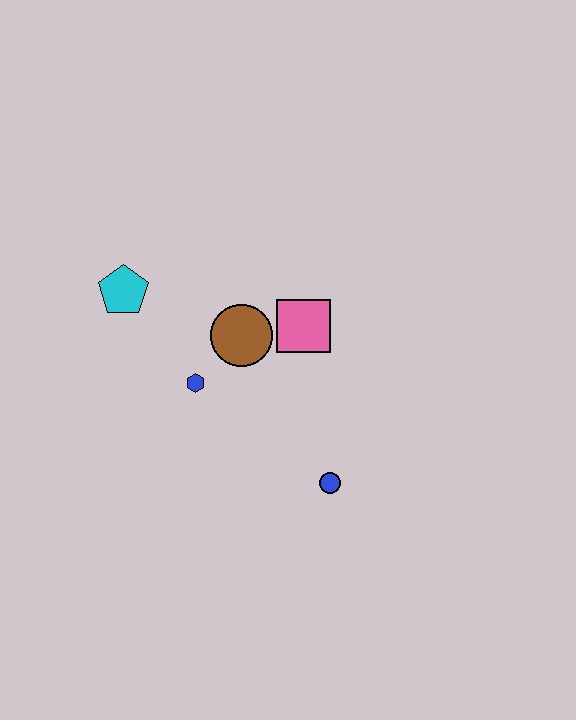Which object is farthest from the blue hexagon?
The blue circle is farthest from the blue hexagon.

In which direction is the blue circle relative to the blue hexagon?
The blue circle is to the right of the blue hexagon.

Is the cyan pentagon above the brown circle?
Yes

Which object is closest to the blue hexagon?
The brown circle is closest to the blue hexagon.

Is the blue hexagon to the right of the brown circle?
No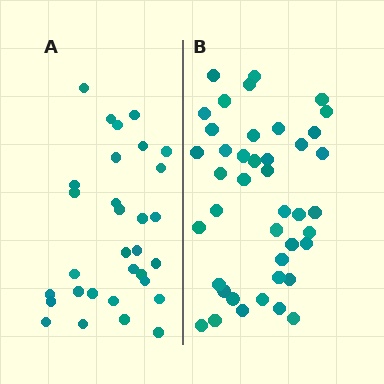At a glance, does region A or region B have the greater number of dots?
Region B (the right region) has more dots.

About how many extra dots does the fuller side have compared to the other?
Region B has roughly 12 or so more dots than region A.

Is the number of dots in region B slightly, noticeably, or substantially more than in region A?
Region B has noticeably more, but not dramatically so. The ratio is roughly 1.4 to 1.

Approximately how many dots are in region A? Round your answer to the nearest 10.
About 30 dots. (The exact count is 31, which rounds to 30.)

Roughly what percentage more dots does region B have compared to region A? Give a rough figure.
About 35% more.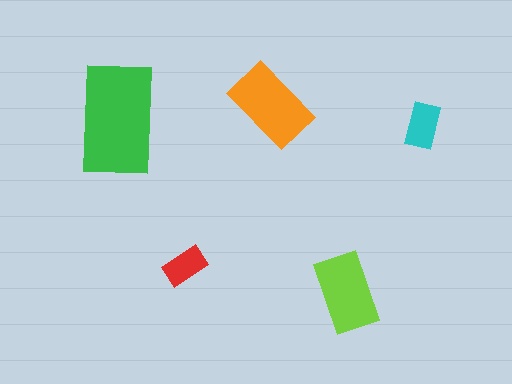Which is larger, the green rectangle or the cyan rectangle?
The green one.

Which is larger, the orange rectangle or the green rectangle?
The green one.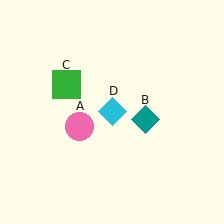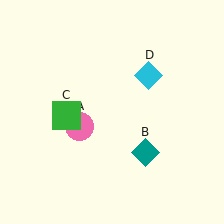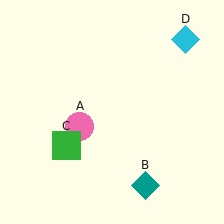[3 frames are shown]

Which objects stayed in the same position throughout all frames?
Pink circle (object A) remained stationary.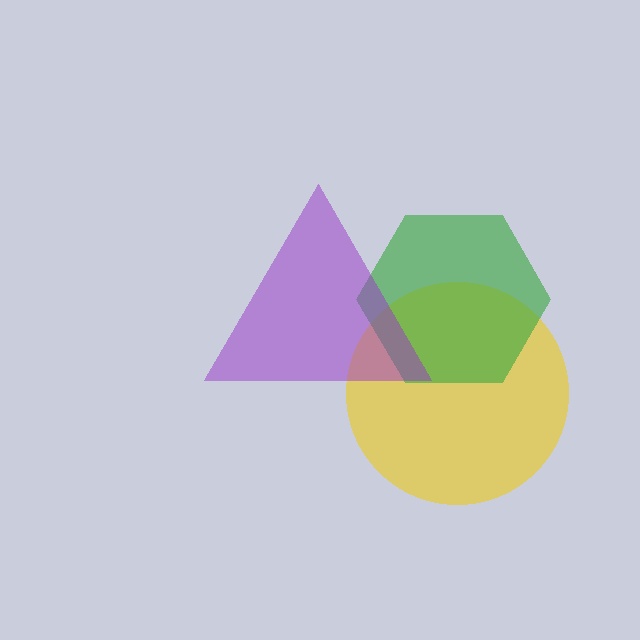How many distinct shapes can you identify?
There are 3 distinct shapes: a yellow circle, a green hexagon, a purple triangle.